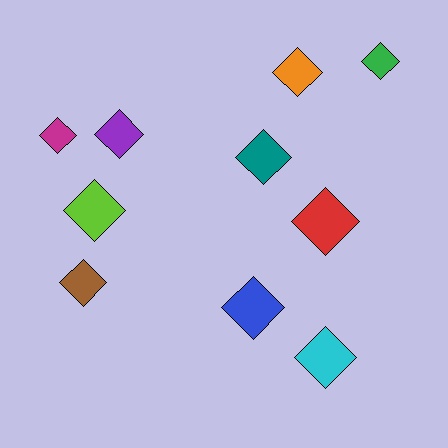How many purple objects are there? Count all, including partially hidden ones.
There is 1 purple object.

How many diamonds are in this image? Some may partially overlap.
There are 10 diamonds.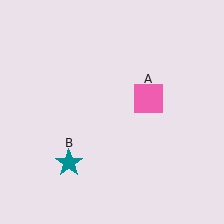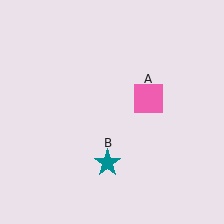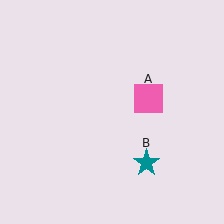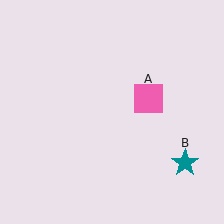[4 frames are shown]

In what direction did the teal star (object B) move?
The teal star (object B) moved right.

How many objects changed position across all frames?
1 object changed position: teal star (object B).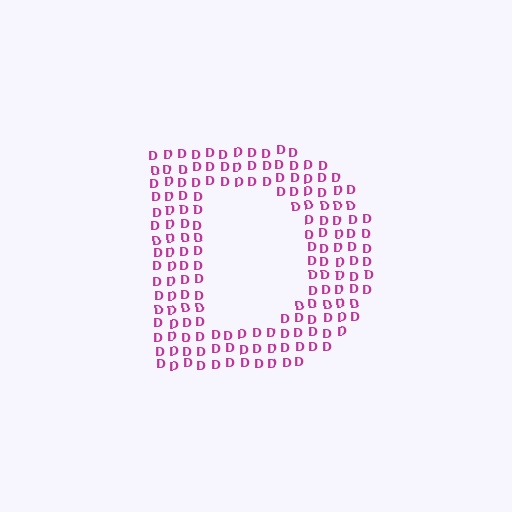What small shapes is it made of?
It is made of small letter D's.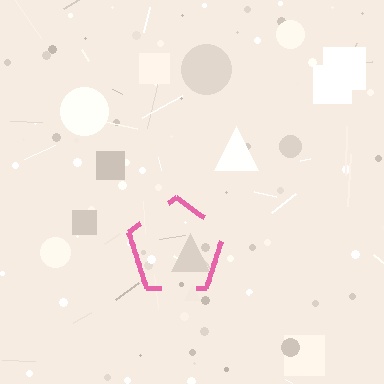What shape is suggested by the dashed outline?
The dashed outline suggests a pentagon.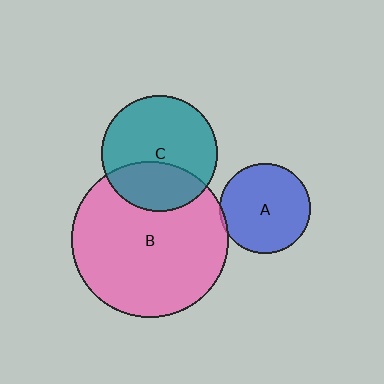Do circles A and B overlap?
Yes.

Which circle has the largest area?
Circle B (pink).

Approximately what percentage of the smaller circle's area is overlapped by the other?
Approximately 5%.